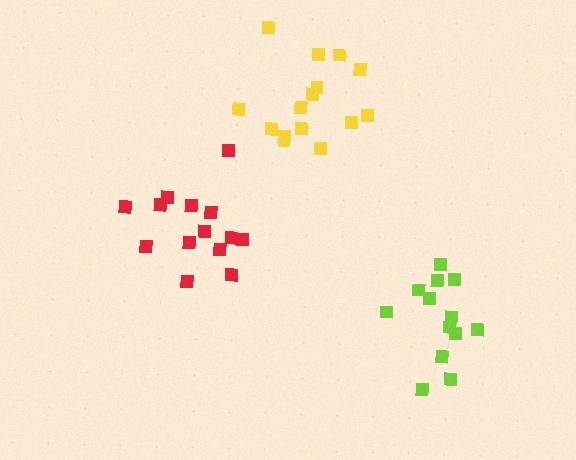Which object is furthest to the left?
The red cluster is leftmost.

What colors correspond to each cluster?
The clusters are colored: yellow, lime, red.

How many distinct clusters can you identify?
There are 3 distinct clusters.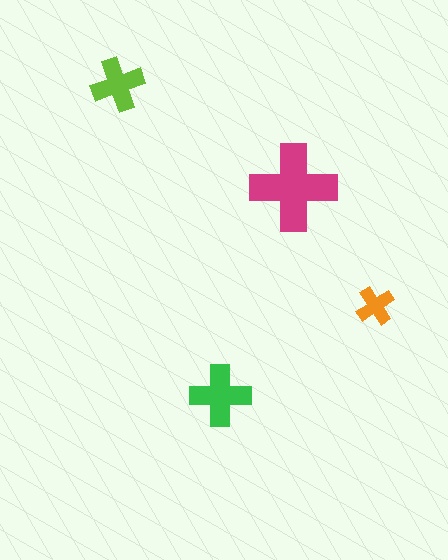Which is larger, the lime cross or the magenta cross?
The magenta one.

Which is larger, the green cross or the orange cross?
The green one.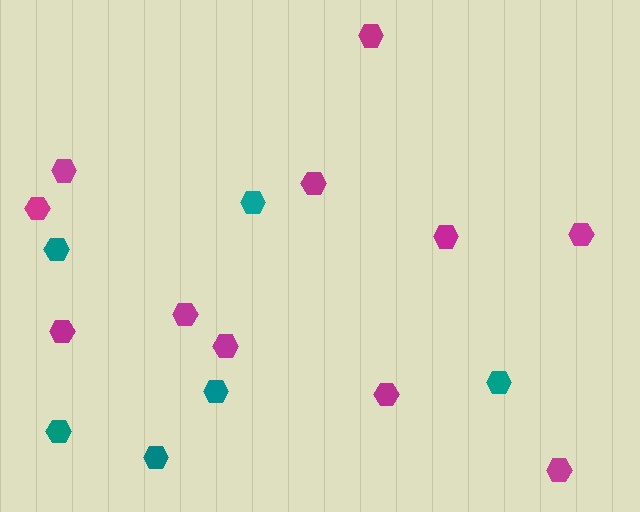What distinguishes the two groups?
There are 2 groups: one group of magenta hexagons (11) and one group of teal hexagons (6).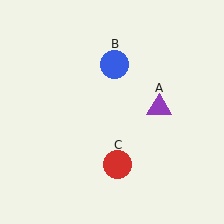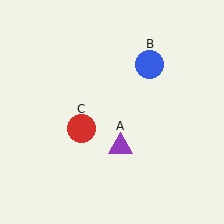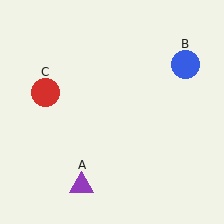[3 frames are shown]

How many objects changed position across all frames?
3 objects changed position: purple triangle (object A), blue circle (object B), red circle (object C).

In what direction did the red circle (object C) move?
The red circle (object C) moved up and to the left.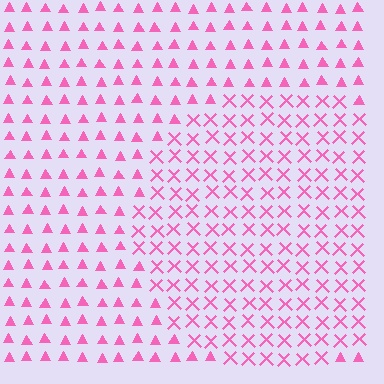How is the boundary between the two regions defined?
The boundary is defined by a change in element shape: X marks inside vs. triangles outside. All elements share the same color and spacing.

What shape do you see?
I see a circle.